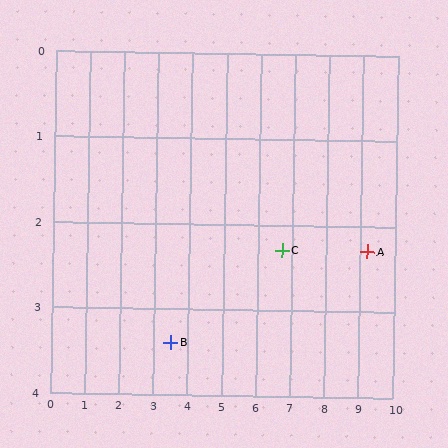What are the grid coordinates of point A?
Point A is at approximately (9.2, 2.3).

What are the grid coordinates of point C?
Point C is at approximately (6.7, 2.3).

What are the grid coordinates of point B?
Point B is at approximately (3.5, 3.4).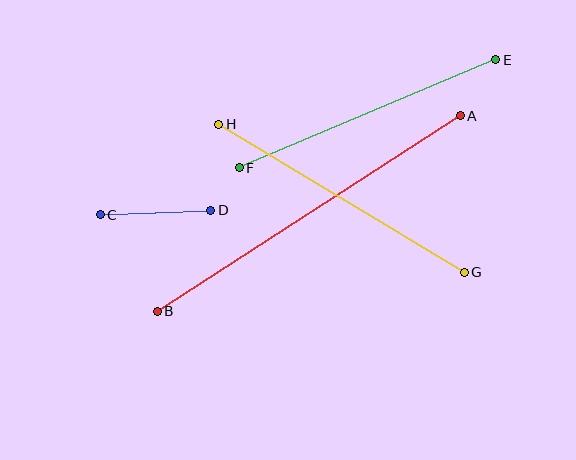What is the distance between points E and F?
The distance is approximately 278 pixels.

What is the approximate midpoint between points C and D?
The midpoint is at approximately (155, 212) pixels.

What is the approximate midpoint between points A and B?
The midpoint is at approximately (309, 213) pixels.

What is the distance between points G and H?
The distance is approximately 286 pixels.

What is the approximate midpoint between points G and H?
The midpoint is at approximately (342, 198) pixels.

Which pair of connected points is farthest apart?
Points A and B are farthest apart.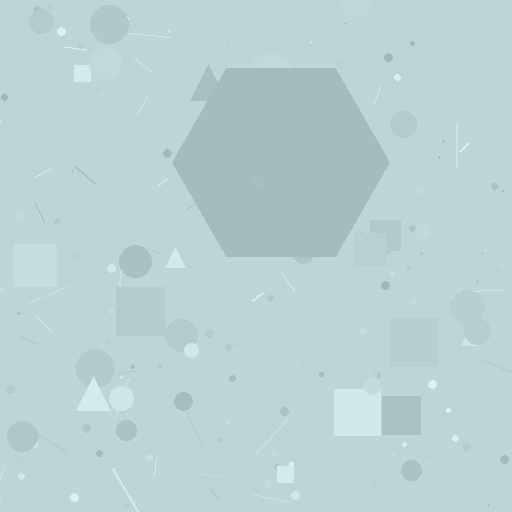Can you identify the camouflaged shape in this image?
The camouflaged shape is a hexagon.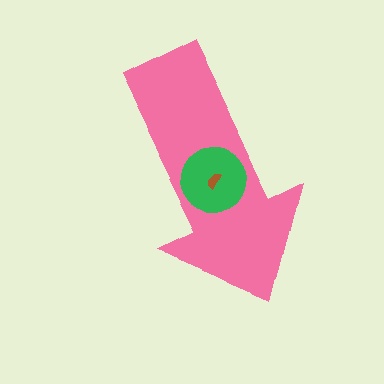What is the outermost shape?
The pink arrow.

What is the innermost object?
The brown semicircle.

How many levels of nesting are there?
3.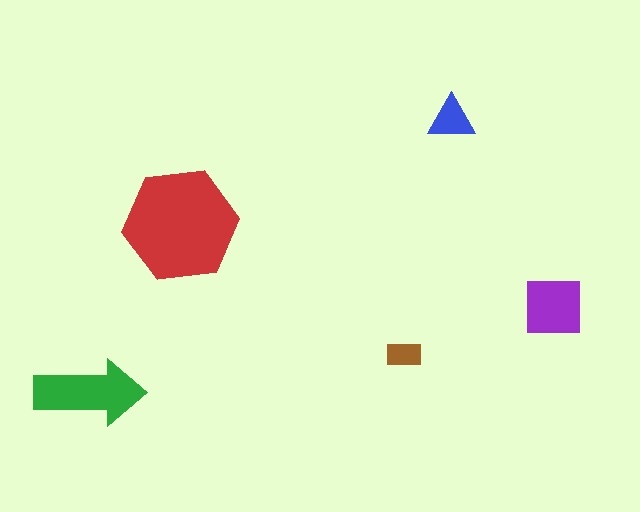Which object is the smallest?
The brown rectangle.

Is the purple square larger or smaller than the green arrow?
Smaller.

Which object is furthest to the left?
The green arrow is leftmost.